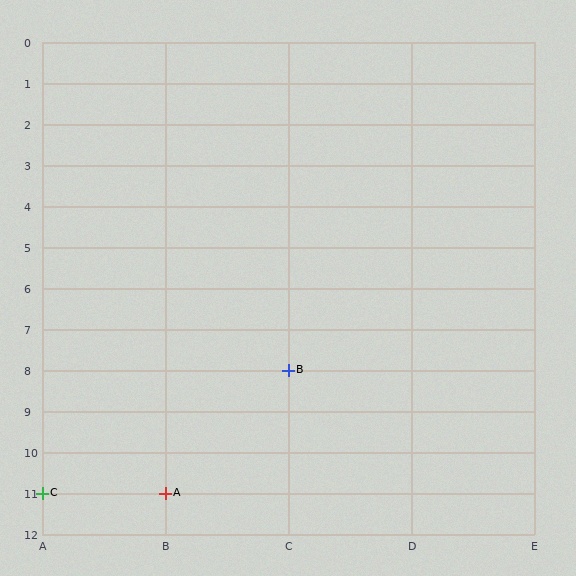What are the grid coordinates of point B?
Point B is at grid coordinates (C, 8).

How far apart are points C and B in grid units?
Points C and B are 2 columns and 3 rows apart (about 3.6 grid units diagonally).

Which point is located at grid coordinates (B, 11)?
Point A is at (B, 11).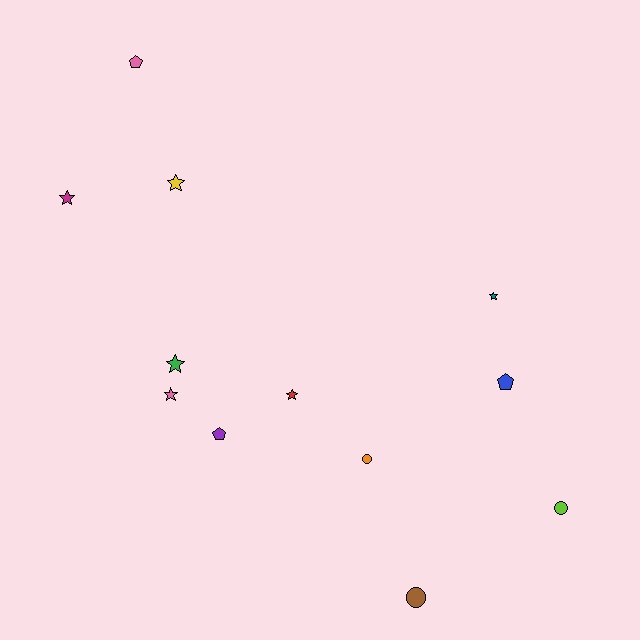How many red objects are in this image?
There is 1 red object.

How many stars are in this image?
There are 6 stars.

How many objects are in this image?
There are 12 objects.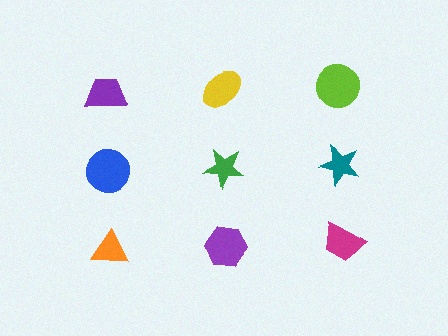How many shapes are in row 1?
3 shapes.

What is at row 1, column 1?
A purple trapezoid.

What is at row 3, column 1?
An orange triangle.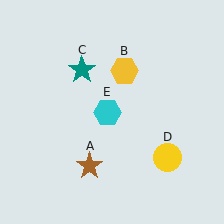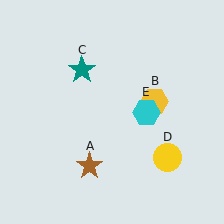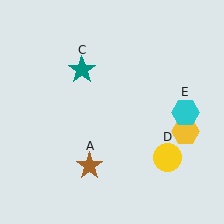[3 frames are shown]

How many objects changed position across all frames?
2 objects changed position: yellow hexagon (object B), cyan hexagon (object E).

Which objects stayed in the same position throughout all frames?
Brown star (object A) and teal star (object C) and yellow circle (object D) remained stationary.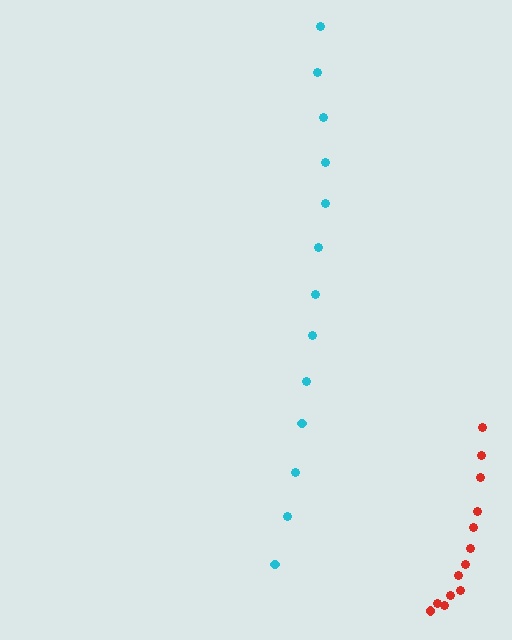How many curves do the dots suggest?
There are 2 distinct paths.